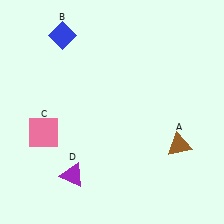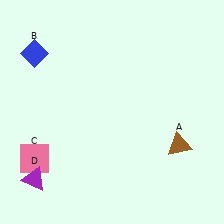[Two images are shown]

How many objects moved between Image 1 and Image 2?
3 objects moved between the two images.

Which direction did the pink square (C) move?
The pink square (C) moved down.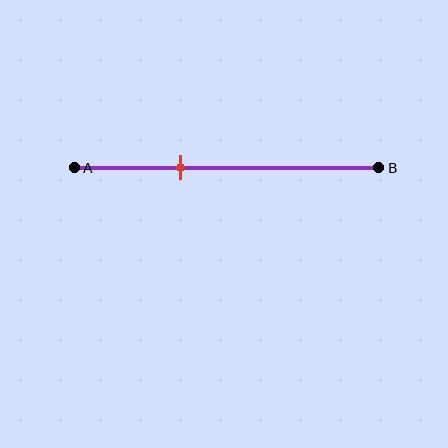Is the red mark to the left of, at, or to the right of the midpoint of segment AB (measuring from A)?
The red mark is to the left of the midpoint of segment AB.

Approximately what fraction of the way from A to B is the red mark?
The red mark is approximately 35% of the way from A to B.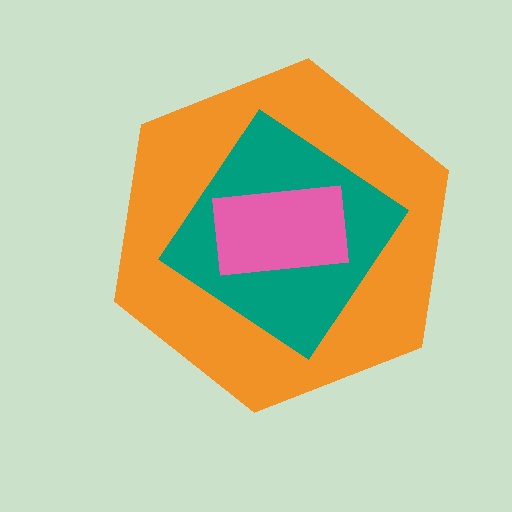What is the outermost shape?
The orange hexagon.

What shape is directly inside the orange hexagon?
The teal diamond.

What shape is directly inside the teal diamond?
The pink rectangle.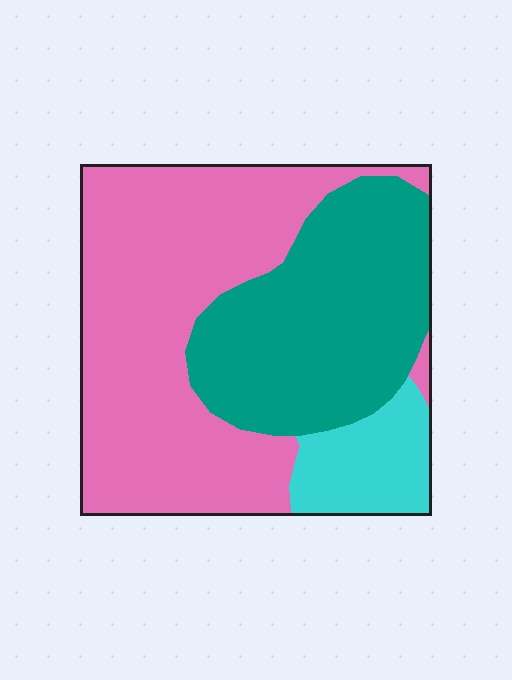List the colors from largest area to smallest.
From largest to smallest: pink, teal, cyan.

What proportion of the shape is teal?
Teal takes up about three eighths (3/8) of the shape.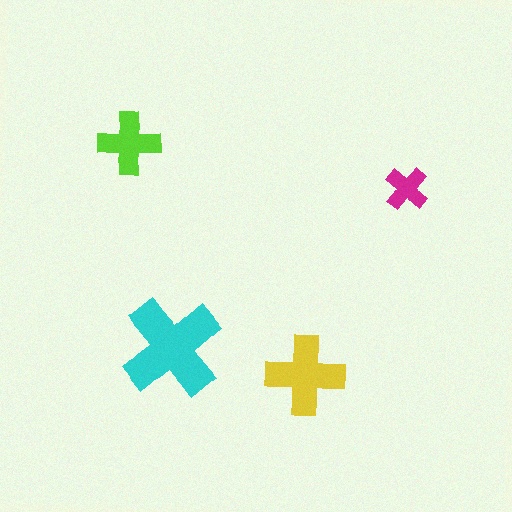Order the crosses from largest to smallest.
the cyan one, the yellow one, the lime one, the magenta one.